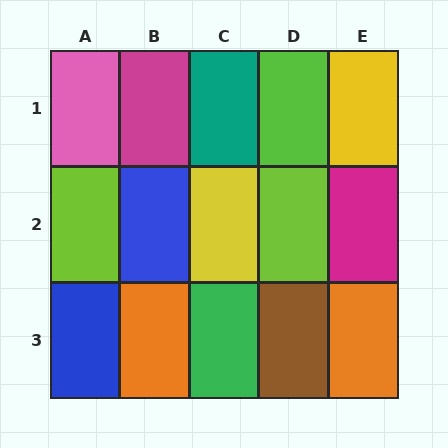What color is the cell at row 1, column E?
Yellow.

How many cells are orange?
2 cells are orange.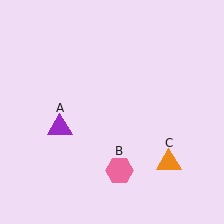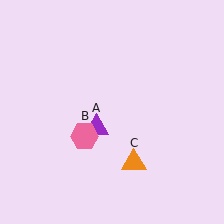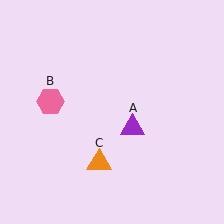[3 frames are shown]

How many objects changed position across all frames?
3 objects changed position: purple triangle (object A), pink hexagon (object B), orange triangle (object C).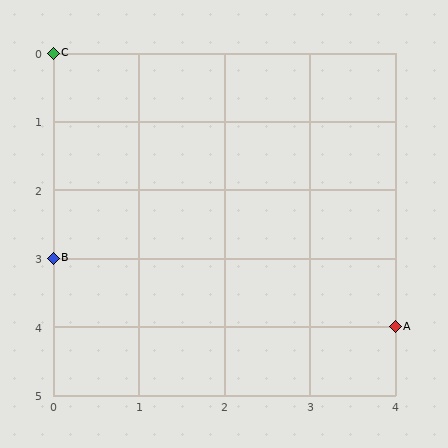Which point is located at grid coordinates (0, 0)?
Point C is at (0, 0).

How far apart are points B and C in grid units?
Points B and C are 3 rows apart.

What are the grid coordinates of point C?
Point C is at grid coordinates (0, 0).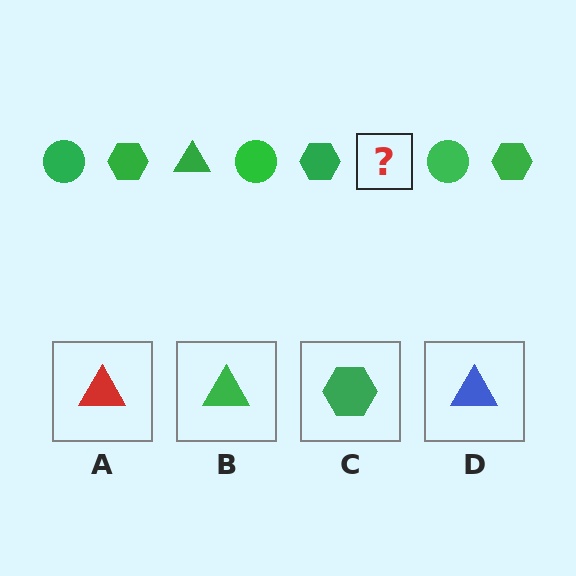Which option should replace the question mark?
Option B.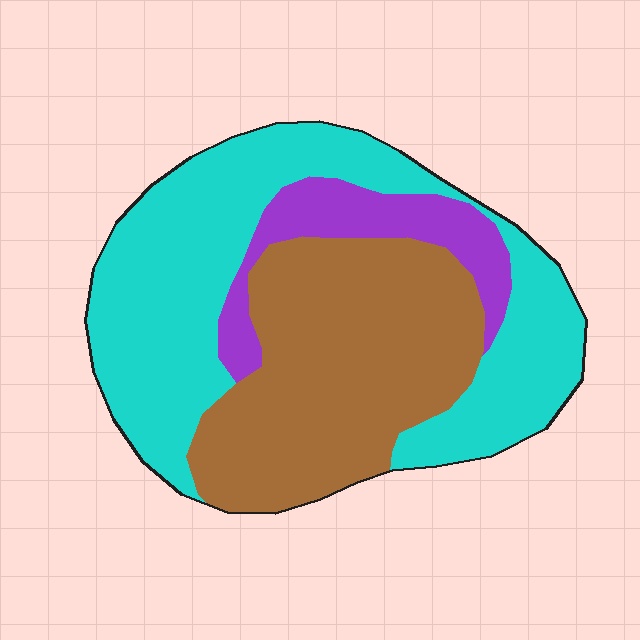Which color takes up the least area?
Purple, at roughly 15%.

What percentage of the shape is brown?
Brown takes up about two fifths (2/5) of the shape.